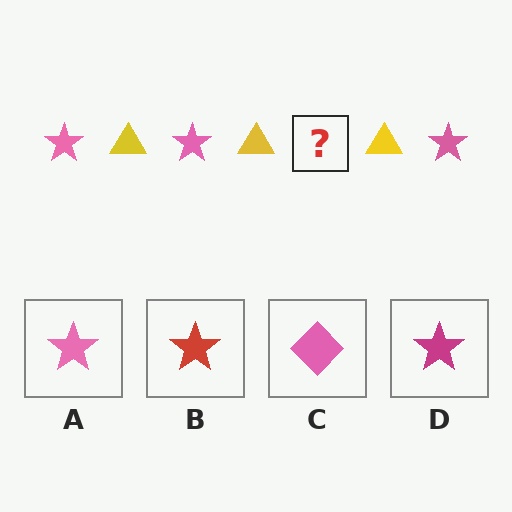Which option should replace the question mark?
Option A.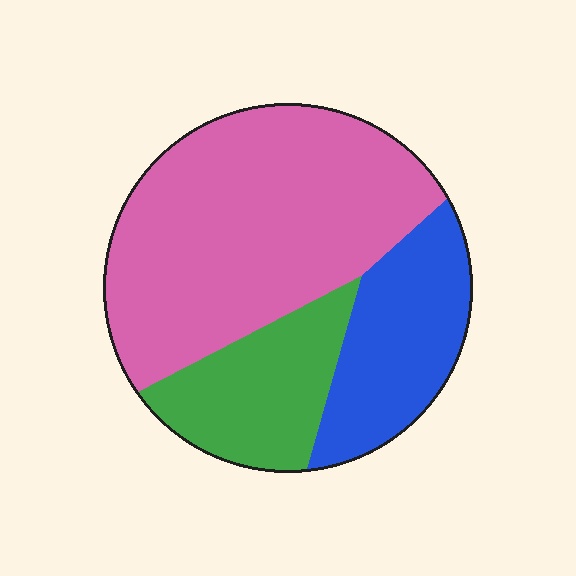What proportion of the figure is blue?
Blue covers 23% of the figure.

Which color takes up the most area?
Pink, at roughly 55%.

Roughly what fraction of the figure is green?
Green covers roughly 20% of the figure.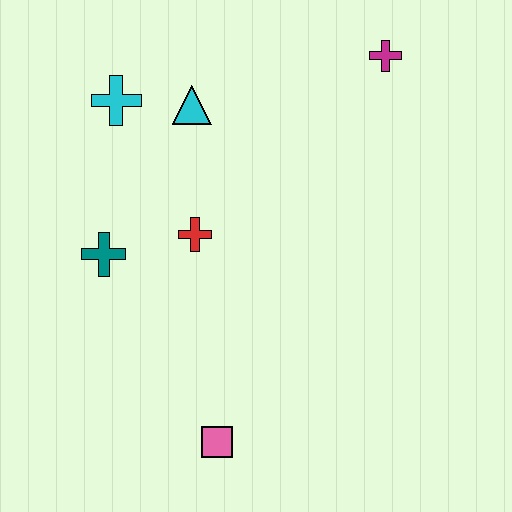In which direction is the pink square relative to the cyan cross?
The pink square is below the cyan cross.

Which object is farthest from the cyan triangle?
The pink square is farthest from the cyan triangle.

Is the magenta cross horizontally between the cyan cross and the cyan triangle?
No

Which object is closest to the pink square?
The red cross is closest to the pink square.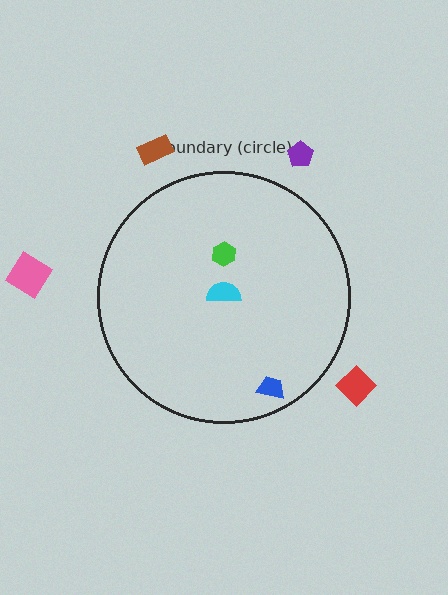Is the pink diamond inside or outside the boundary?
Outside.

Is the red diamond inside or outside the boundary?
Outside.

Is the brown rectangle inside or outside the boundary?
Outside.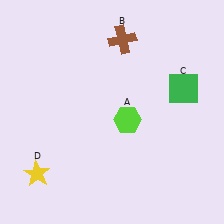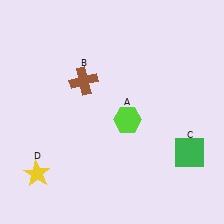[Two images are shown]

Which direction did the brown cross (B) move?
The brown cross (B) moved down.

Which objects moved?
The objects that moved are: the brown cross (B), the green square (C).